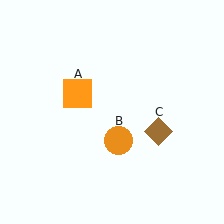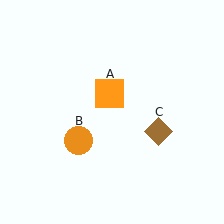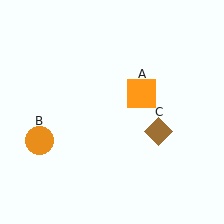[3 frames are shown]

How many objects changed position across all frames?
2 objects changed position: orange square (object A), orange circle (object B).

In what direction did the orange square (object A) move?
The orange square (object A) moved right.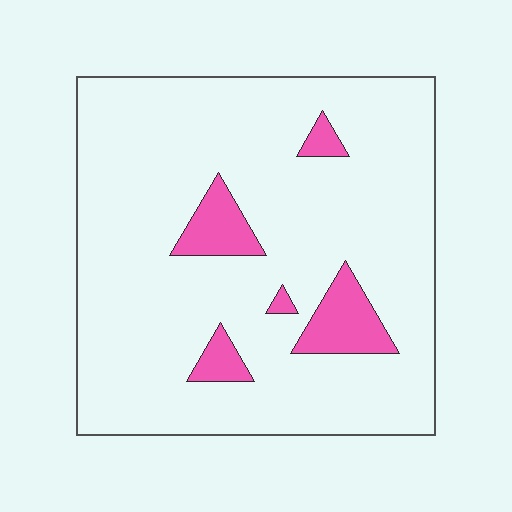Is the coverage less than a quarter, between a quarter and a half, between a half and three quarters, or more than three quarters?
Less than a quarter.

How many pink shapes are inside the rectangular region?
5.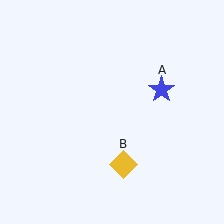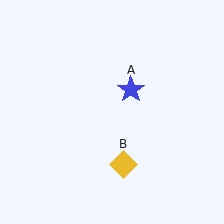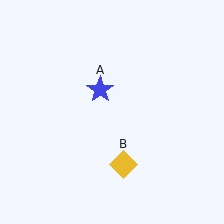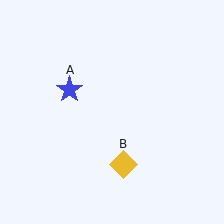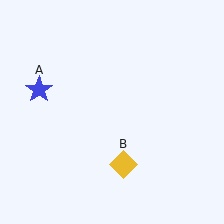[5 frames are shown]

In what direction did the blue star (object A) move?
The blue star (object A) moved left.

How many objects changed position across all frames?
1 object changed position: blue star (object A).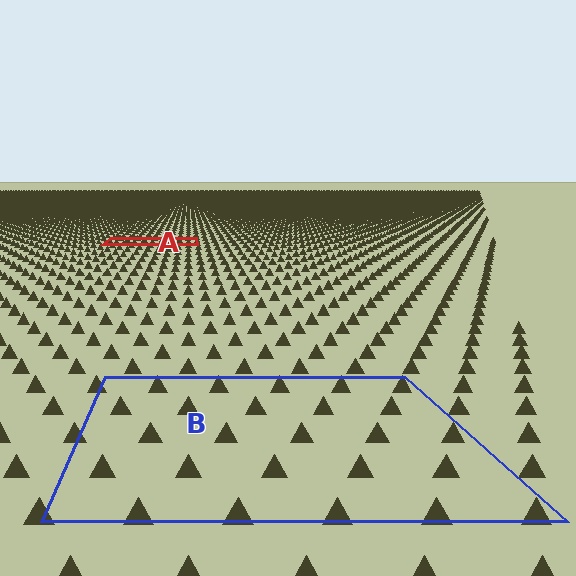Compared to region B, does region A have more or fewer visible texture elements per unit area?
Region A has more texture elements per unit area — they are packed more densely because it is farther away.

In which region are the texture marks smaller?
The texture marks are smaller in region A, because it is farther away.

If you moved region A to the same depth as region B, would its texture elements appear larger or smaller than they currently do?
They would appear larger. At a closer depth, the same texture elements are projected at a bigger on-screen size.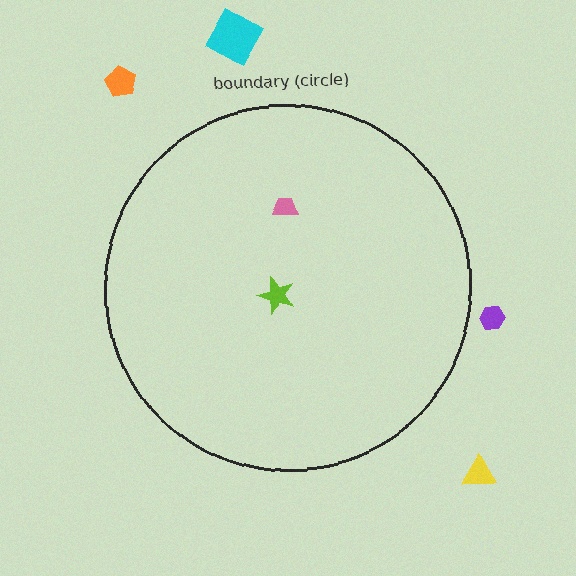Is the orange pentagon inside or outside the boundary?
Outside.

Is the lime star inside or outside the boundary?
Inside.